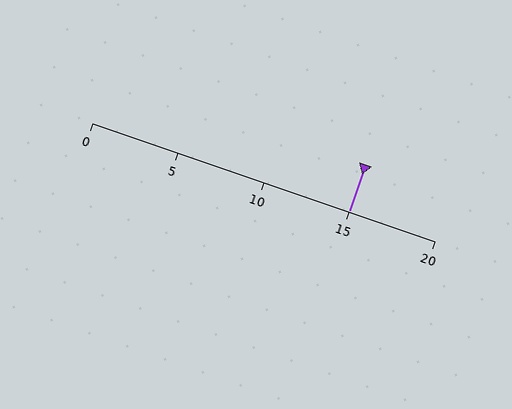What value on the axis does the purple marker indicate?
The marker indicates approximately 15.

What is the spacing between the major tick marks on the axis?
The major ticks are spaced 5 apart.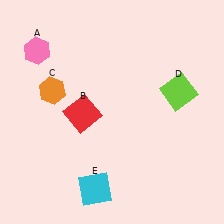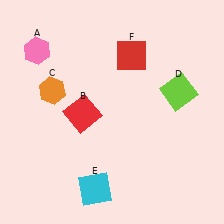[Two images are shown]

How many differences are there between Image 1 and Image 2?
There is 1 difference between the two images.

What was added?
A red square (F) was added in Image 2.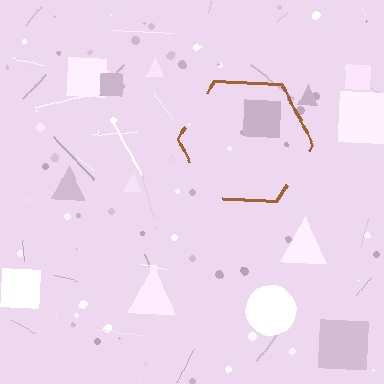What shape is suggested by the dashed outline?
The dashed outline suggests a hexagon.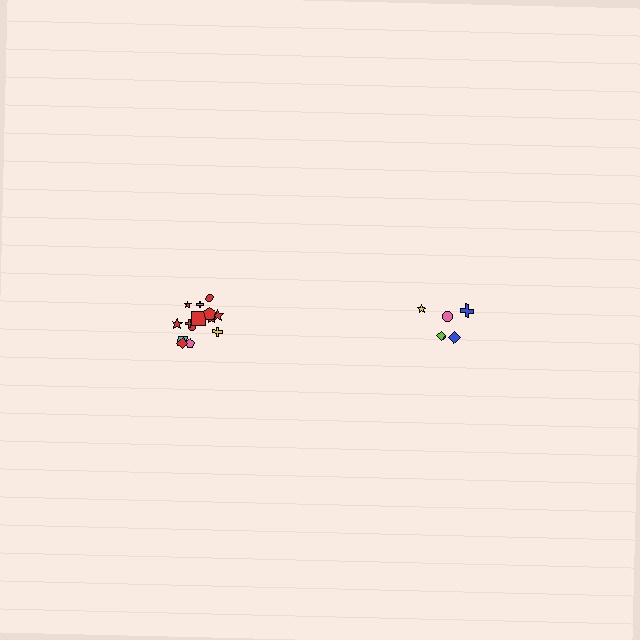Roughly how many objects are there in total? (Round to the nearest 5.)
Roughly 20 objects in total.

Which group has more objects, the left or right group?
The left group.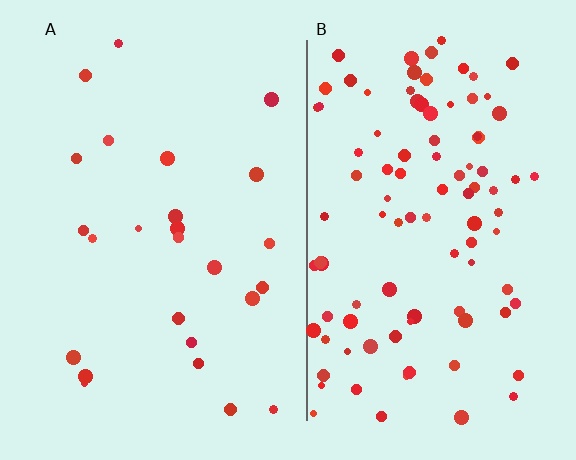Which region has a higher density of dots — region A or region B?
B (the right).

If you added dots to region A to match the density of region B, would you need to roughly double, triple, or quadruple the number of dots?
Approximately quadruple.